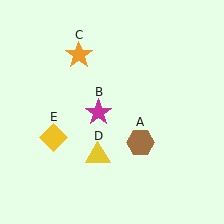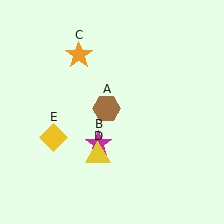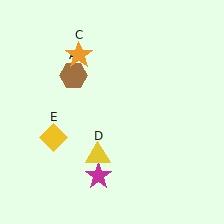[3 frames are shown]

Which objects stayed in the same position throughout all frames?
Orange star (object C) and yellow triangle (object D) and yellow diamond (object E) remained stationary.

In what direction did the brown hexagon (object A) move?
The brown hexagon (object A) moved up and to the left.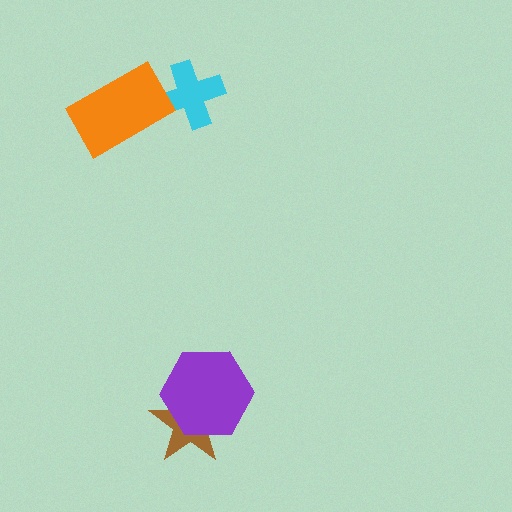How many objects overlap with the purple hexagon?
1 object overlaps with the purple hexagon.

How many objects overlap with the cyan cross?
1 object overlaps with the cyan cross.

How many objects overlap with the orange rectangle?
1 object overlaps with the orange rectangle.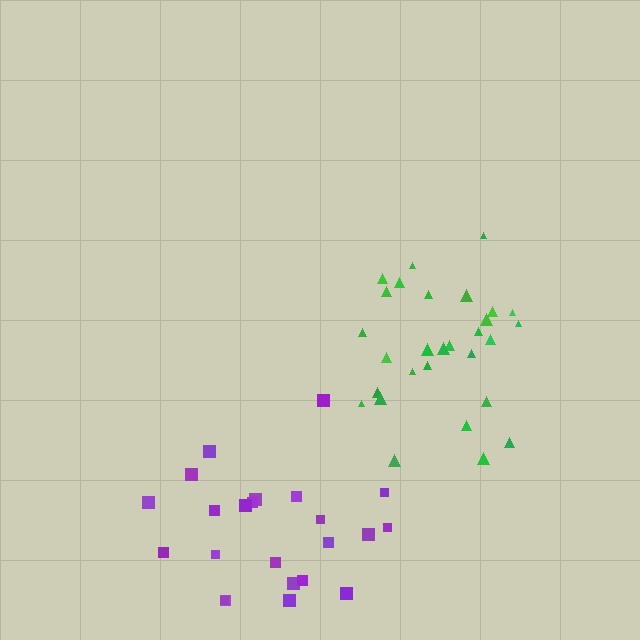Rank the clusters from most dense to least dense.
green, purple.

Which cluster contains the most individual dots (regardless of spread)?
Green (29).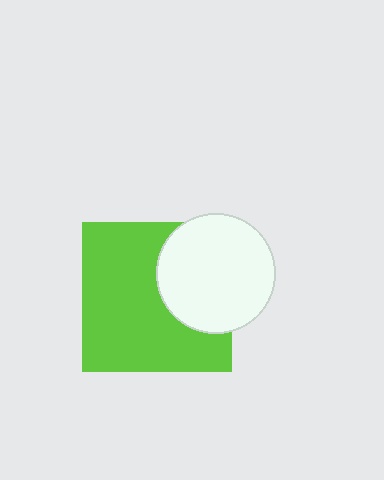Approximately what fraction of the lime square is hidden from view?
Roughly 32% of the lime square is hidden behind the white circle.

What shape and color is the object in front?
The object in front is a white circle.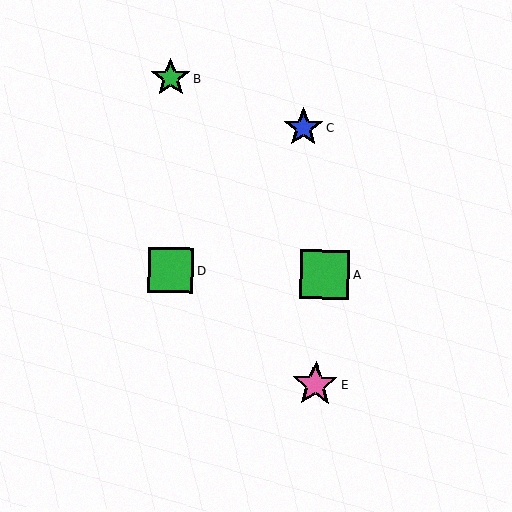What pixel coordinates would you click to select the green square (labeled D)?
Click at (171, 270) to select the green square D.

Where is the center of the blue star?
The center of the blue star is at (303, 127).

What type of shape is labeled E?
Shape E is a pink star.